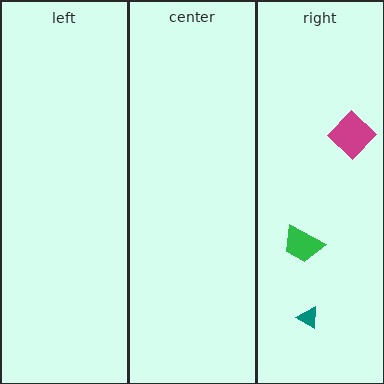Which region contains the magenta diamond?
The right region.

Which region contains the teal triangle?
The right region.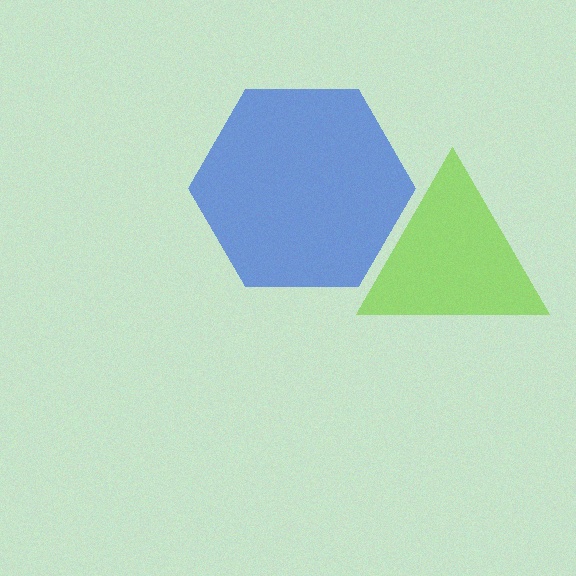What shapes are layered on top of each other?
The layered shapes are: a blue hexagon, a lime triangle.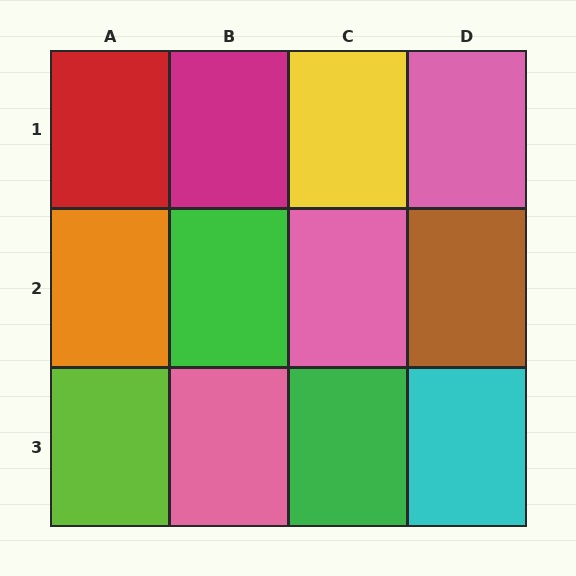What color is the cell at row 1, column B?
Magenta.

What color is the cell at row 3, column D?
Cyan.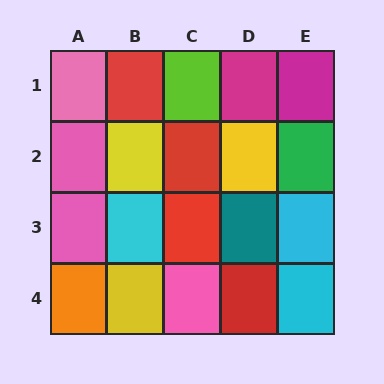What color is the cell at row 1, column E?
Magenta.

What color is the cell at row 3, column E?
Cyan.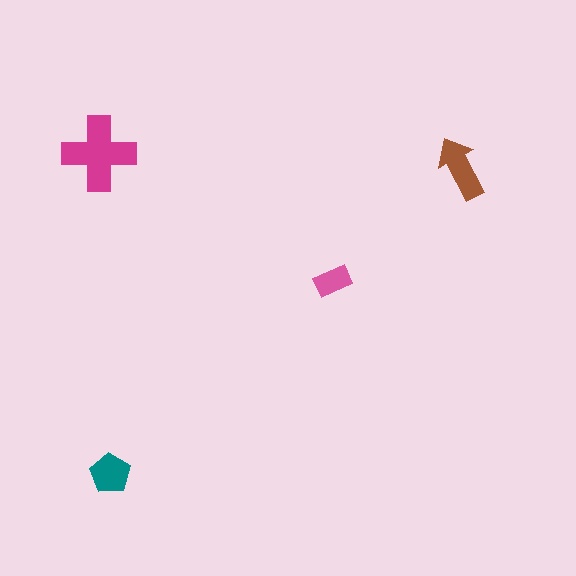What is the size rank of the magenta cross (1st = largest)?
1st.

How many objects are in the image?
There are 4 objects in the image.